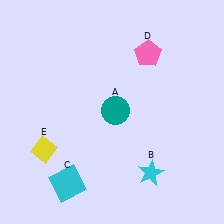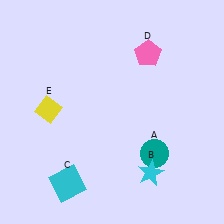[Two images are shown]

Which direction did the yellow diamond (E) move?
The yellow diamond (E) moved up.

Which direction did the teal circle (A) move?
The teal circle (A) moved down.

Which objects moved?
The objects that moved are: the teal circle (A), the yellow diamond (E).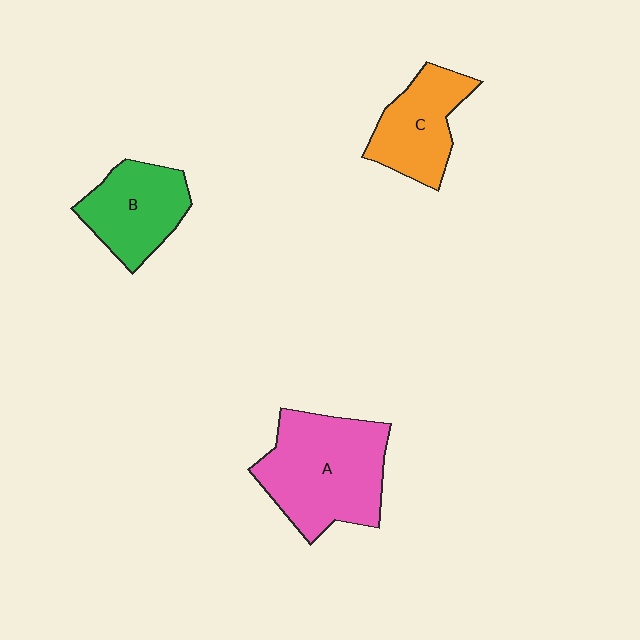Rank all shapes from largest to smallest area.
From largest to smallest: A (pink), B (green), C (orange).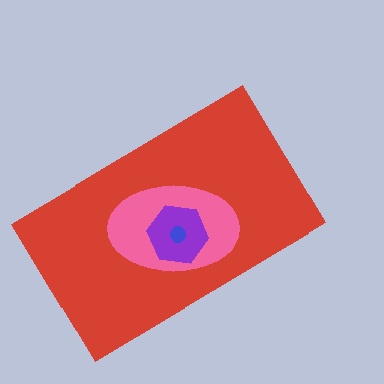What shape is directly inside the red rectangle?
The pink ellipse.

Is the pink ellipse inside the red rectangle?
Yes.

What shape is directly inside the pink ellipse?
The purple hexagon.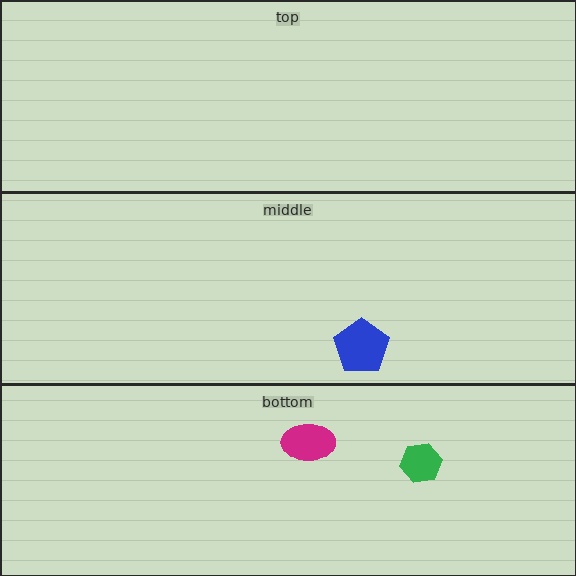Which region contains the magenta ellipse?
The bottom region.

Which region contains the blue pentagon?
The middle region.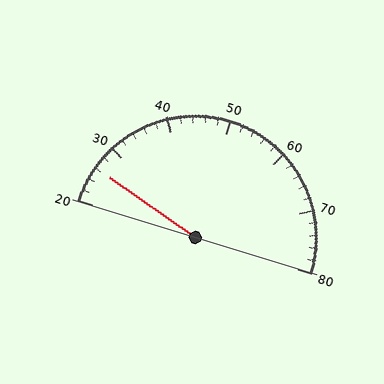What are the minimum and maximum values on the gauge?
The gauge ranges from 20 to 80.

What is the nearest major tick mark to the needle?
The nearest major tick mark is 30.